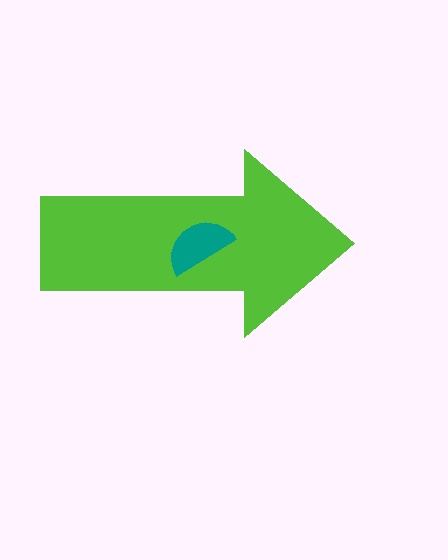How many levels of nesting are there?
2.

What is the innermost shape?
The teal semicircle.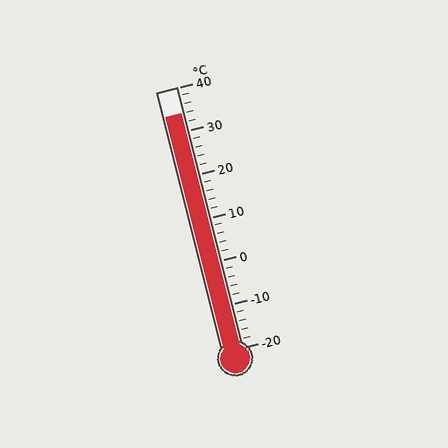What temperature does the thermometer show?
The thermometer shows approximately 34°C.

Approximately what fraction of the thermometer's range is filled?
The thermometer is filled to approximately 90% of its range.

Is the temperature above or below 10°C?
The temperature is above 10°C.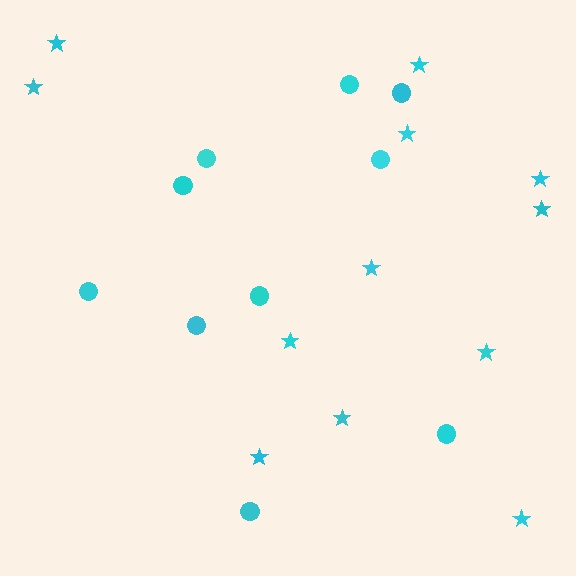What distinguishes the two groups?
There are 2 groups: one group of stars (12) and one group of circles (10).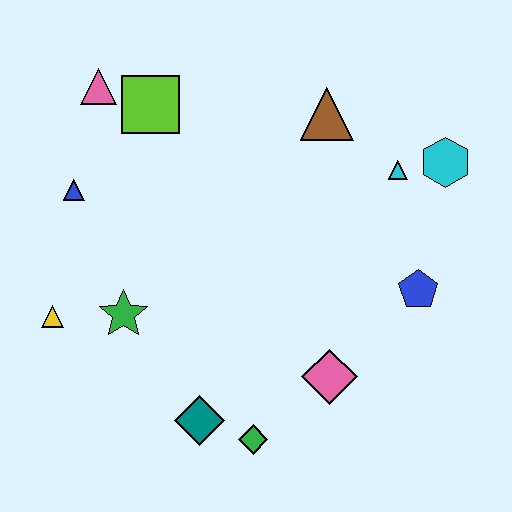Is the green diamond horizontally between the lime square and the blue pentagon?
Yes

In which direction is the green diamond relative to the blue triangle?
The green diamond is below the blue triangle.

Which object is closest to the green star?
The yellow triangle is closest to the green star.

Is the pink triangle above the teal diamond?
Yes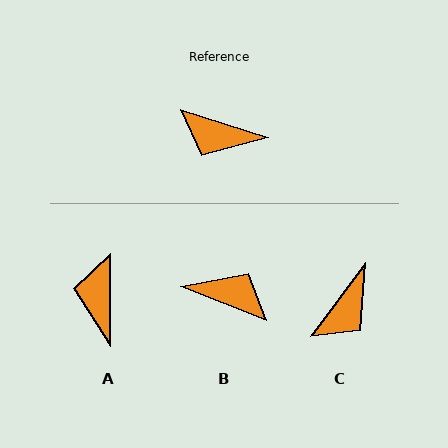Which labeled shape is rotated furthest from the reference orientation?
B, about 176 degrees away.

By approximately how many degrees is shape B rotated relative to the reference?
Approximately 176 degrees counter-clockwise.